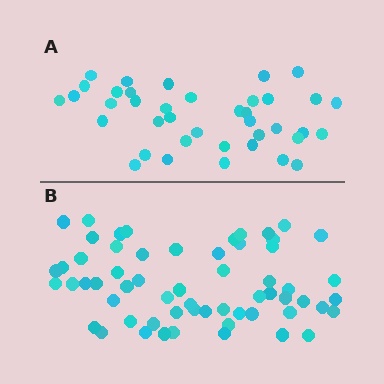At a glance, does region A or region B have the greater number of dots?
Region B (the bottom region) has more dots.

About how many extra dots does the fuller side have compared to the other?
Region B has approximately 20 more dots than region A.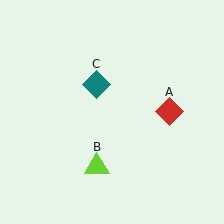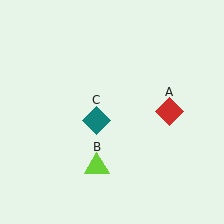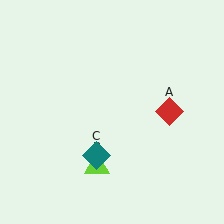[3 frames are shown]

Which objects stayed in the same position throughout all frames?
Red diamond (object A) and lime triangle (object B) remained stationary.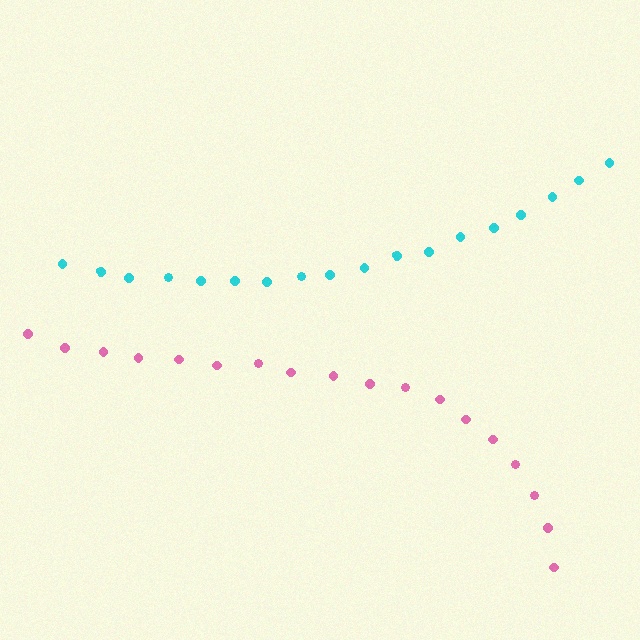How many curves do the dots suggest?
There are 2 distinct paths.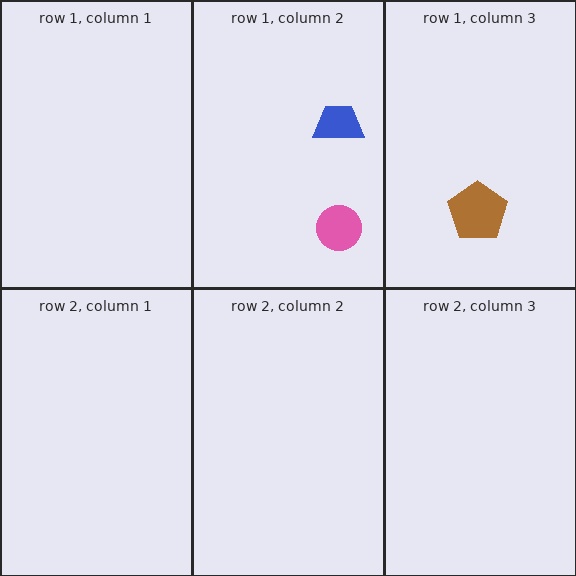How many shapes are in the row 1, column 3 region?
1.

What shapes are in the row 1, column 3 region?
The brown pentagon.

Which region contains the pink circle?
The row 1, column 2 region.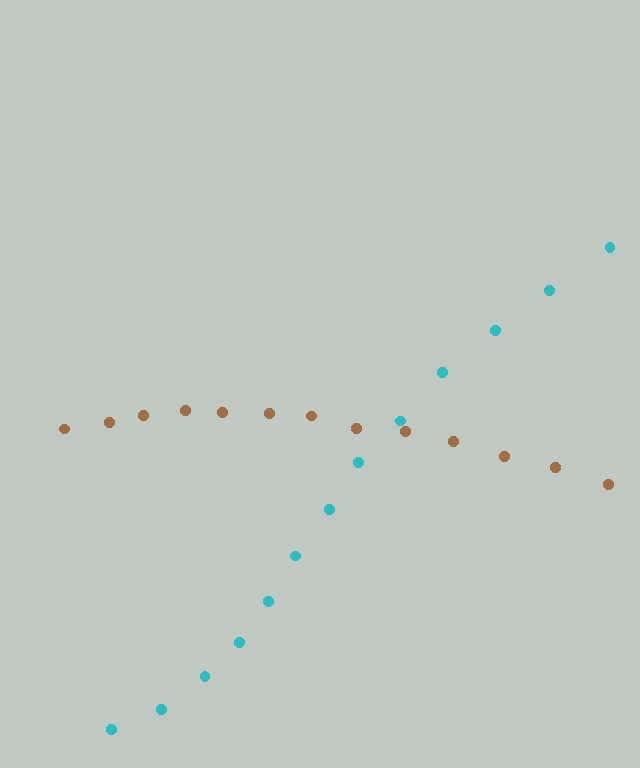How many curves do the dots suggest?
There are 2 distinct paths.